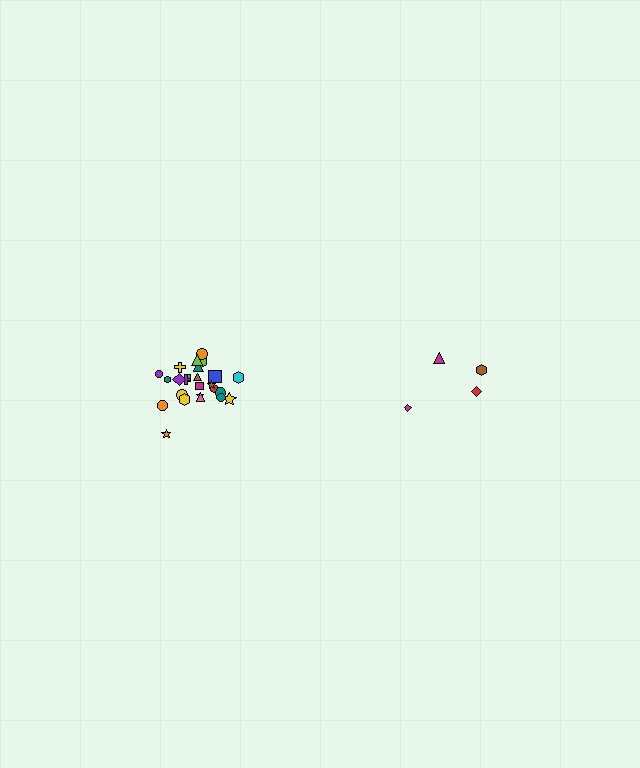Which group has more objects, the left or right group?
The left group.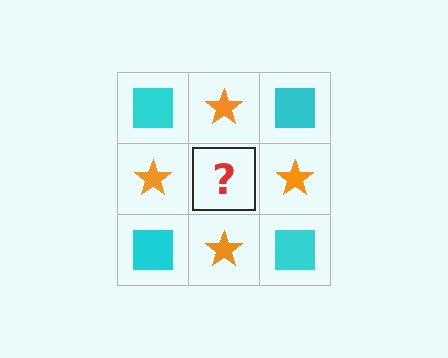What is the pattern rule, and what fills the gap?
The rule is that it alternates cyan square and orange star in a checkerboard pattern. The gap should be filled with a cyan square.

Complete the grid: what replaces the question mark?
The question mark should be replaced with a cyan square.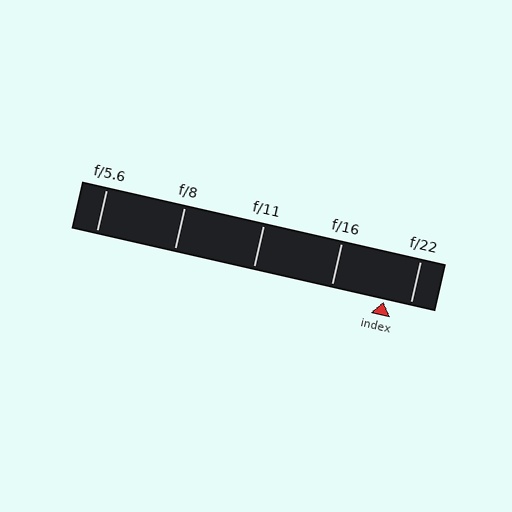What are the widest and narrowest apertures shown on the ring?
The widest aperture shown is f/5.6 and the narrowest is f/22.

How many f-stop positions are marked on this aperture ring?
There are 5 f-stop positions marked.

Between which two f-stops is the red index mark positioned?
The index mark is between f/16 and f/22.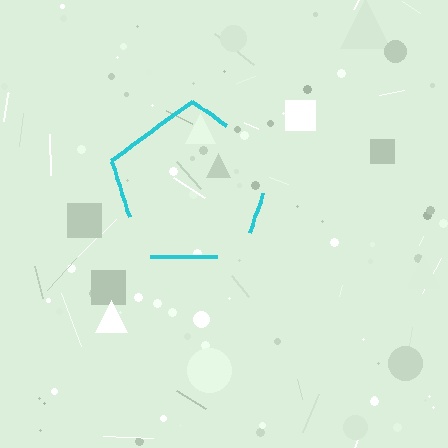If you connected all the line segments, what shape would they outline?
They would outline a pentagon.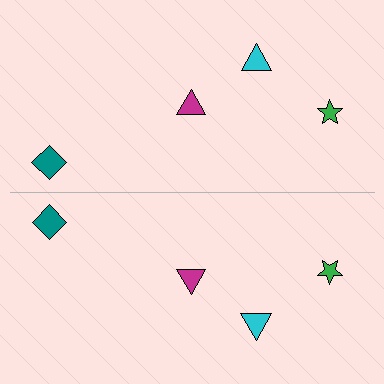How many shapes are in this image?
There are 8 shapes in this image.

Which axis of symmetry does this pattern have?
The pattern has a horizontal axis of symmetry running through the center of the image.